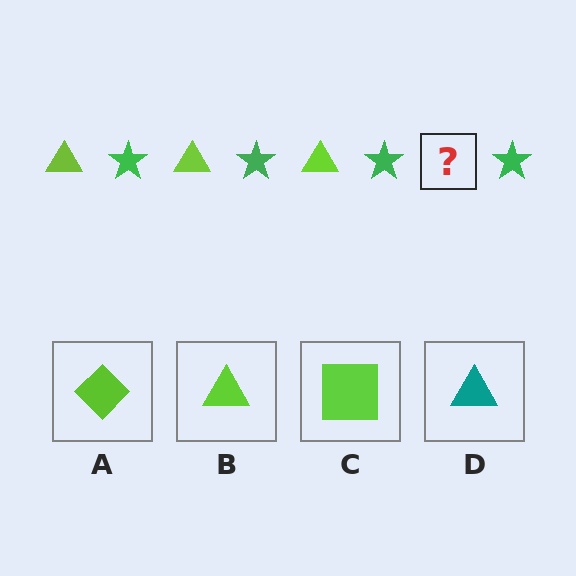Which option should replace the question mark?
Option B.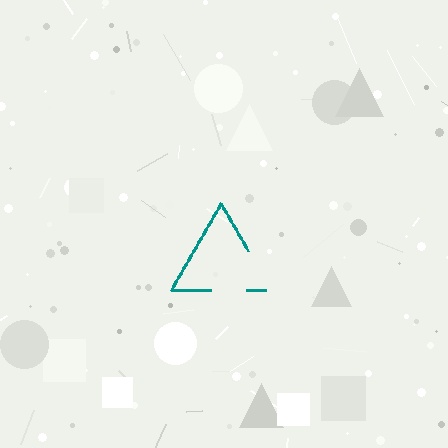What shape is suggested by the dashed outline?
The dashed outline suggests a triangle.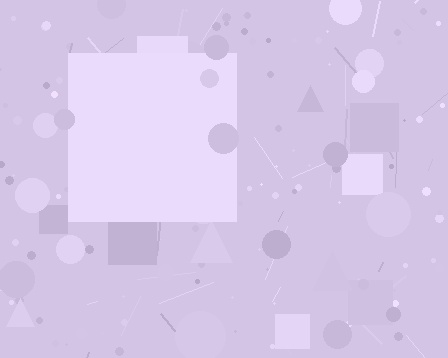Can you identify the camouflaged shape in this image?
The camouflaged shape is a square.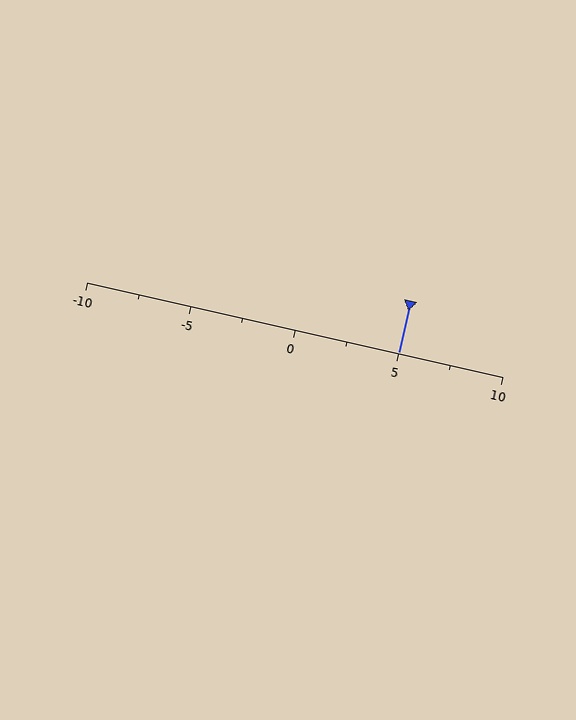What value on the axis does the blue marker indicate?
The marker indicates approximately 5.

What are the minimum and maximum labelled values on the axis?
The axis runs from -10 to 10.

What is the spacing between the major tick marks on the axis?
The major ticks are spaced 5 apart.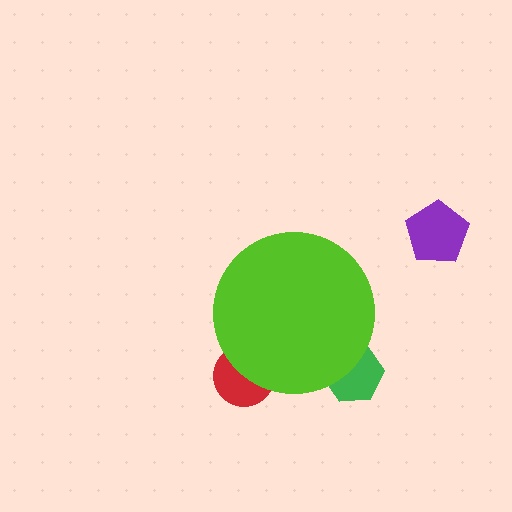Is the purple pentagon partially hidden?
No, the purple pentagon is fully visible.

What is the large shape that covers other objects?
A lime circle.